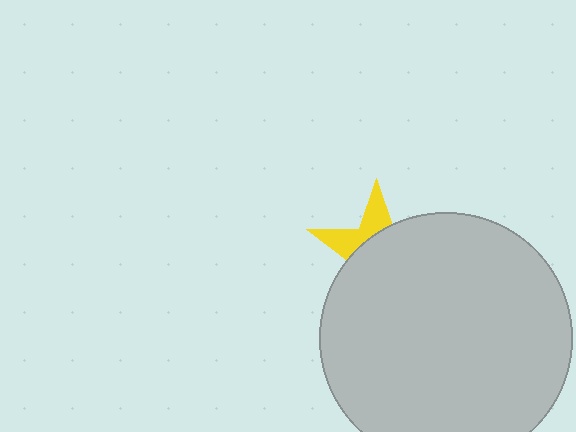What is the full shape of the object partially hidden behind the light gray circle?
The partially hidden object is a yellow star.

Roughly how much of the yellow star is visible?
A small part of it is visible (roughly 31%).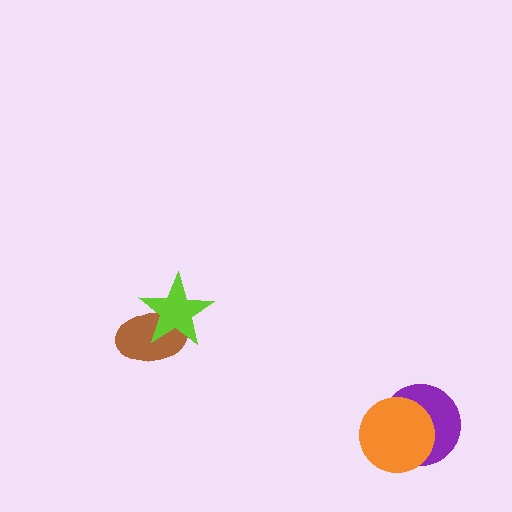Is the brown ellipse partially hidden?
Yes, it is partially covered by another shape.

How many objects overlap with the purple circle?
1 object overlaps with the purple circle.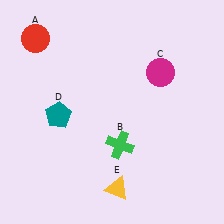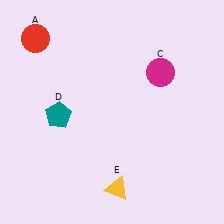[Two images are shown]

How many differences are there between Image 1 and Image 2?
There is 1 difference between the two images.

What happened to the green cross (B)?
The green cross (B) was removed in Image 2. It was in the bottom-right area of Image 1.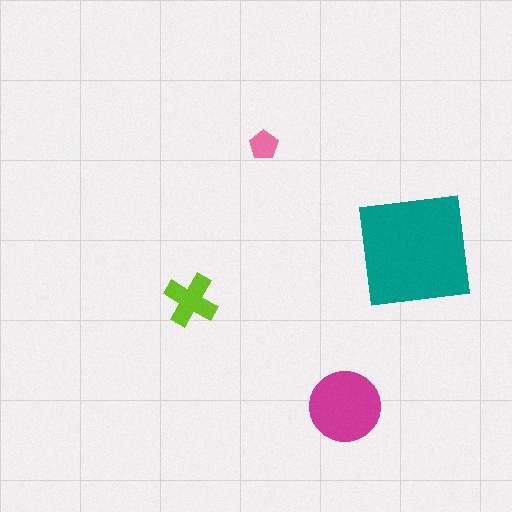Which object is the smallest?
The pink pentagon.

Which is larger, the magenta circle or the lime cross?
The magenta circle.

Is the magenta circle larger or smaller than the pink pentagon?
Larger.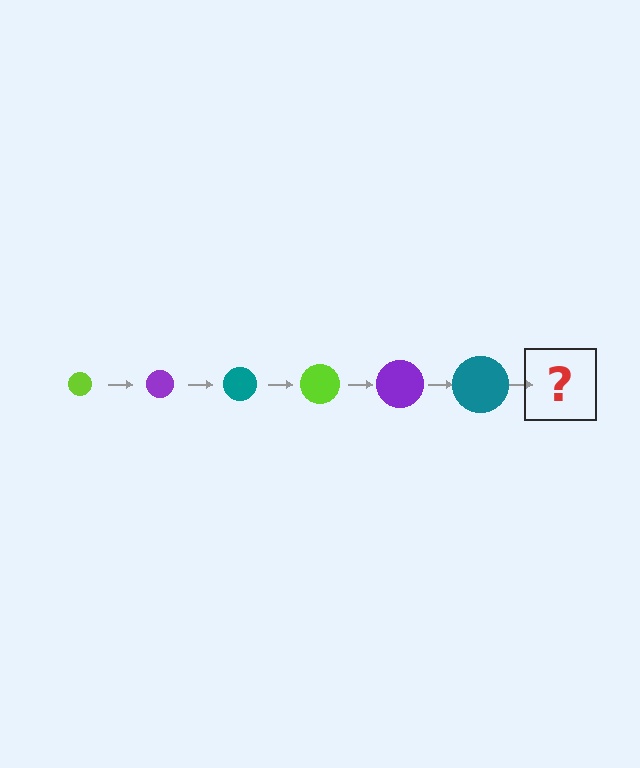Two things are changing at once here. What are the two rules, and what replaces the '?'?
The two rules are that the circle grows larger each step and the color cycles through lime, purple, and teal. The '?' should be a lime circle, larger than the previous one.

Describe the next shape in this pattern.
It should be a lime circle, larger than the previous one.